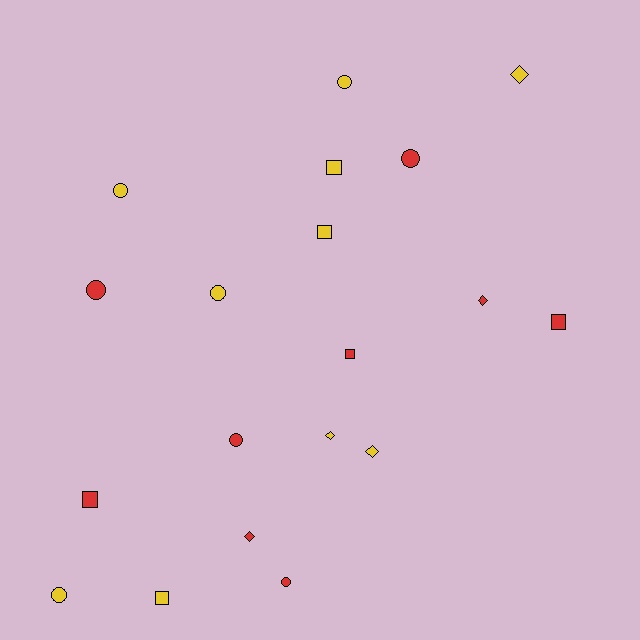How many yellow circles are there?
There are 4 yellow circles.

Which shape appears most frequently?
Circle, with 8 objects.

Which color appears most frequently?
Yellow, with 10 objects.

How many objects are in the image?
There are 19 objects.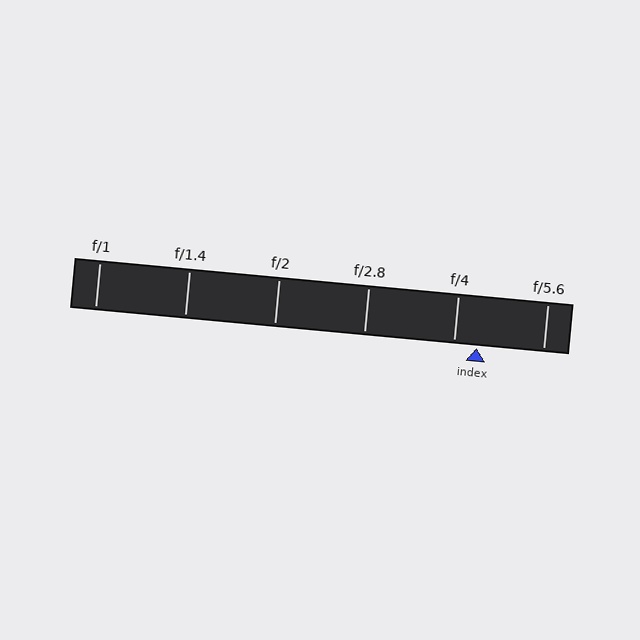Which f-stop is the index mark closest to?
The index mark is closest to f/4.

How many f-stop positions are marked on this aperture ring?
There are 6 f-stop positions marked.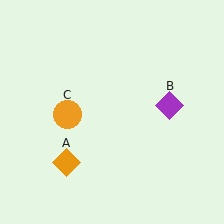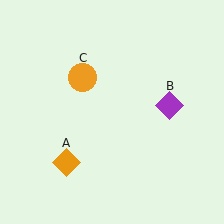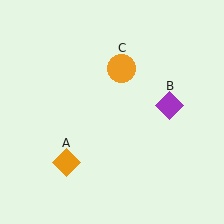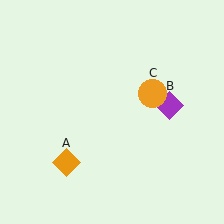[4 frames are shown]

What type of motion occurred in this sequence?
The orange circle (object C) rotated clockwise around the center of the scene.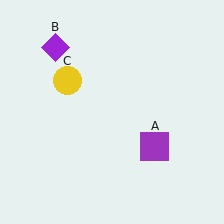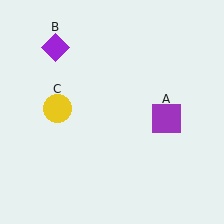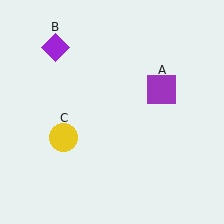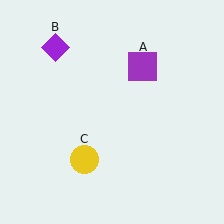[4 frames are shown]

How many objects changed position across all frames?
2 objects changed position: purple square (object A), yellow circle (object C).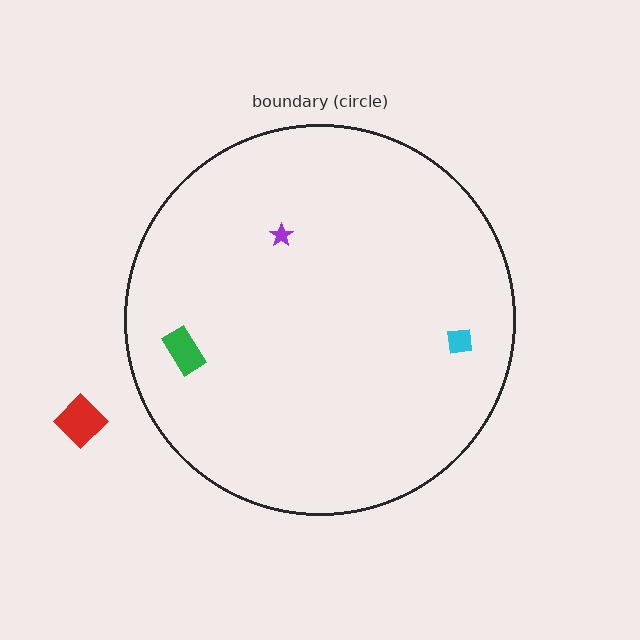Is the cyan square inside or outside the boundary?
Inside.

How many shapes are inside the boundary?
3 inside, 1 outside.